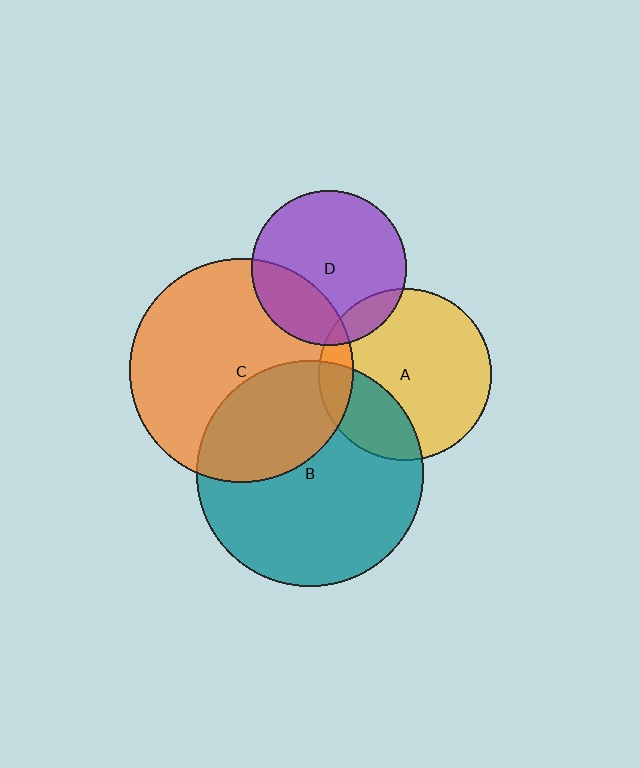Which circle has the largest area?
Circle B (teal).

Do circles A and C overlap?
Yes.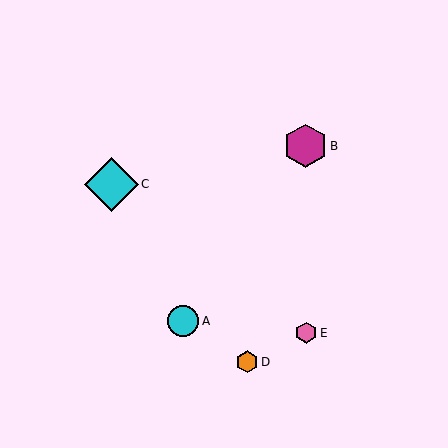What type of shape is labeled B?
Shape B is a magenta hexagon.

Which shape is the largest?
The cyan diamond (labeled C) is the largest.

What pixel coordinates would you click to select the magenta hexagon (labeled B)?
Click at (305, 146) to select the magenta hexagon B.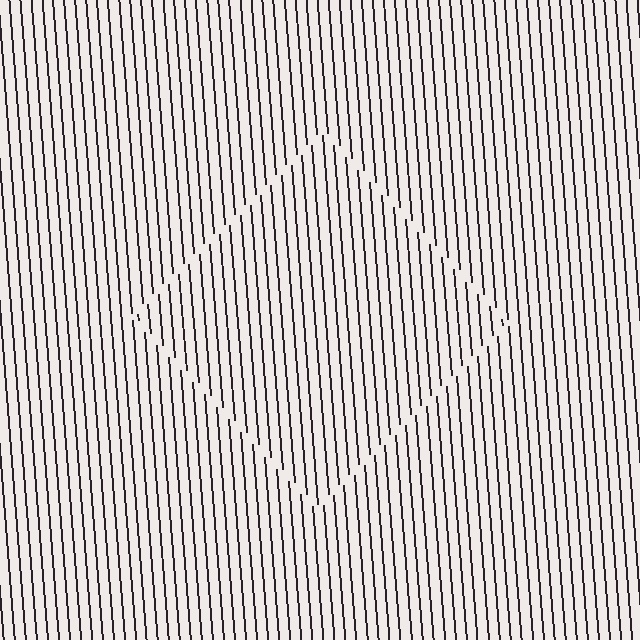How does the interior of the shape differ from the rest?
The interior of the shape contains the same grating, shifted by half a period — the contour is defined by the phase discontinuity where line-ends from the inner and outer gratings abut.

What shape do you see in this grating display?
An illusory square. The interior of the shape contains the same grating, shifted by half a period — the contour is defined by the phase discontinuity where line-ends from the inner and outer gratings abut.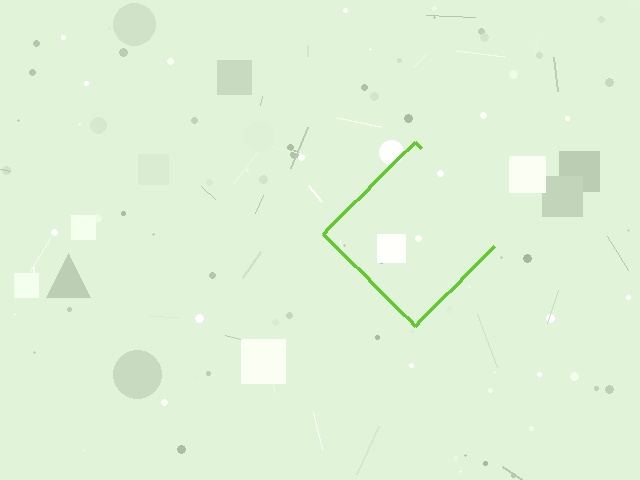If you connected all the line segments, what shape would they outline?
They would outline a diamond.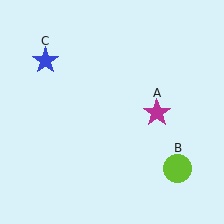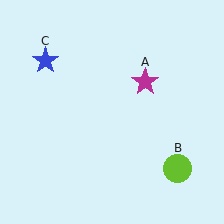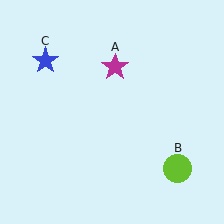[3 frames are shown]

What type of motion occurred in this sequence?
The magenta star (object A) rotated counterclockwise around the center of the scene.